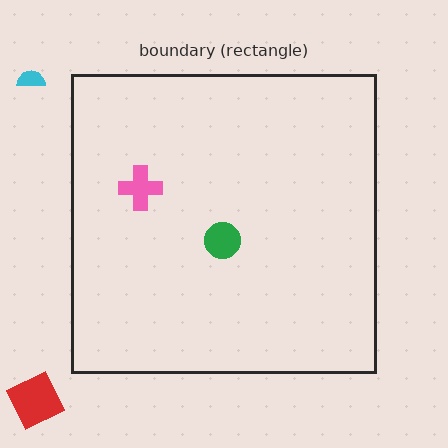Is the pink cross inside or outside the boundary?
Inside.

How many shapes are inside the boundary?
2 inside, 2 outside.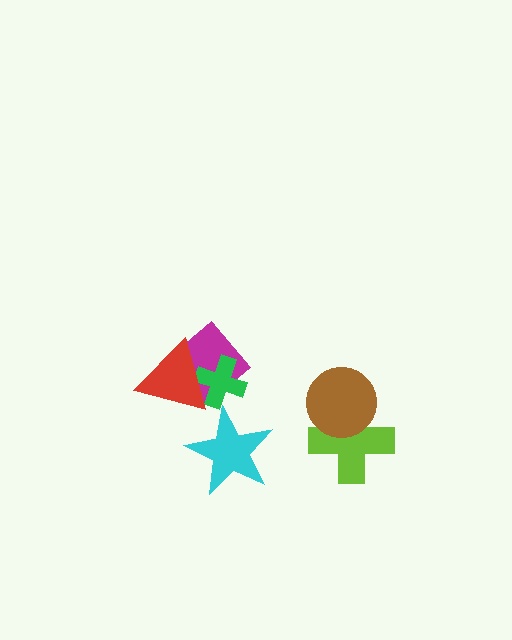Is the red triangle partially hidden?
No, no other shape covers it.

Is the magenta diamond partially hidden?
Yes, it is partially covered by another shape.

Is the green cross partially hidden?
Yes, it is partially covered by another shape.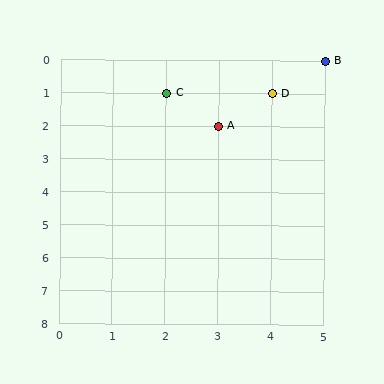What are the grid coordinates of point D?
Point D is at grid coordinates (4, 1).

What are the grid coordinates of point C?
Point C is at grid coordinates (2, 1).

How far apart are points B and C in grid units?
Points B and C are 3 columns and 1 row apart (about 3.2 grid units diagonally).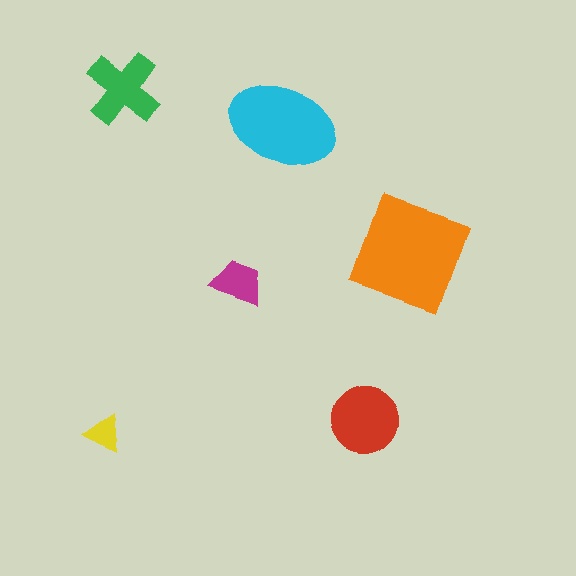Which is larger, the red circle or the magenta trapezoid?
The red circle.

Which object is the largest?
The orange square.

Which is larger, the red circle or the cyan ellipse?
The cyan ellipse.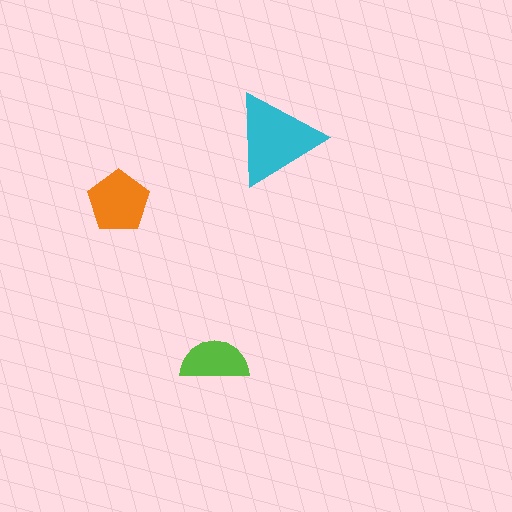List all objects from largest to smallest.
The cyan triangle, the orange pentagon, the lime semicircle.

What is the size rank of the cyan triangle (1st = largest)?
1st.